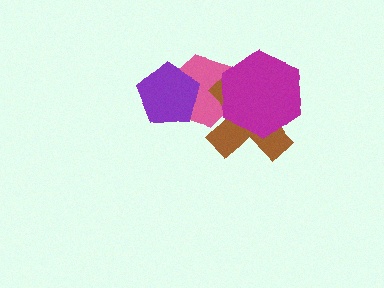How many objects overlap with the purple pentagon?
1 object overlaps with the purple pentagon.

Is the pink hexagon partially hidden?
Yes, it is partially covered by another shape.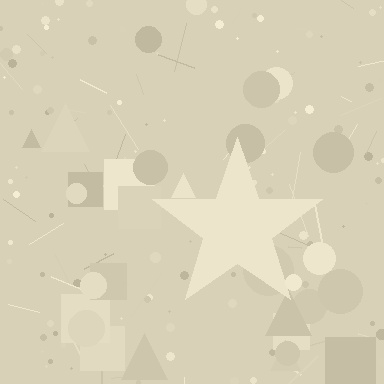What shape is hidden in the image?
A star is hidden in the image.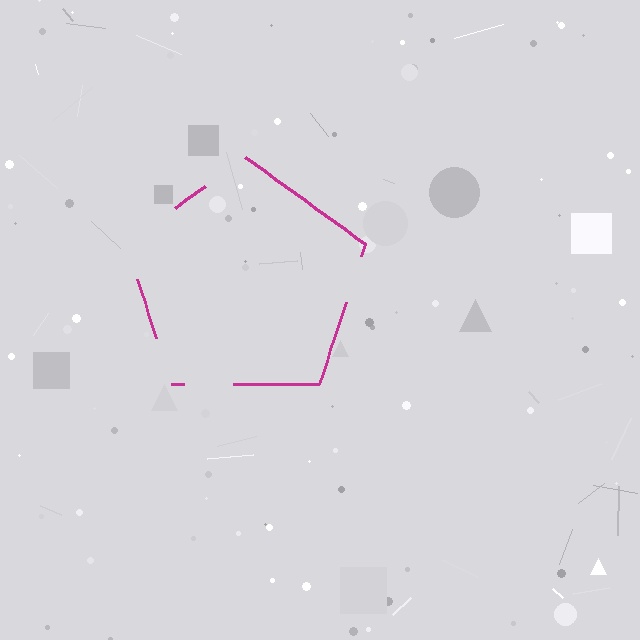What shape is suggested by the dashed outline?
The dashed outline suggests a pentagon.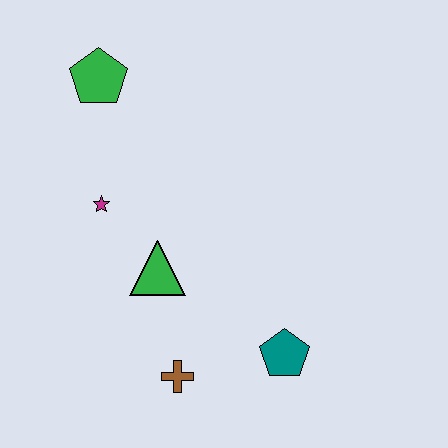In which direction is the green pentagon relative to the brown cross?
The green pentagon is above the brown cross.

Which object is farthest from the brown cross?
The green pentagon is farthest from the brown cross.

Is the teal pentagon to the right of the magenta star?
Yes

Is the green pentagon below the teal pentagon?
No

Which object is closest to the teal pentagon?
The brown cross is closest to the teal pentagon.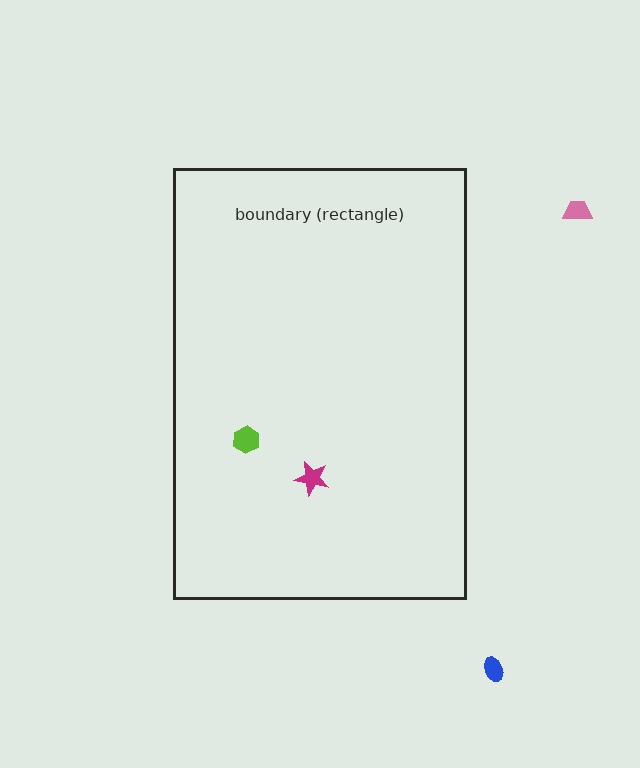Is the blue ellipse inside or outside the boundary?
Outside.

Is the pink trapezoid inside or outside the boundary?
Outside.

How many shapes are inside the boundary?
2 inside, 2 outside.